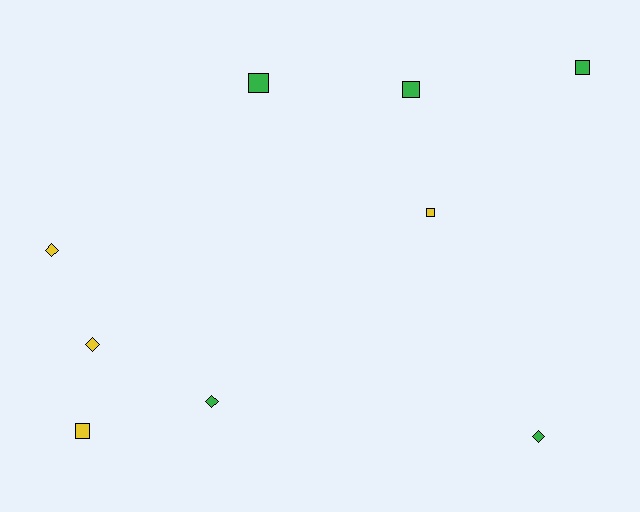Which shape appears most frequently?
Square, with 5 objects.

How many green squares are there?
There are 3 green squares.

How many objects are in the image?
There are 9 objects.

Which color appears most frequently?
Green, with 5 objects.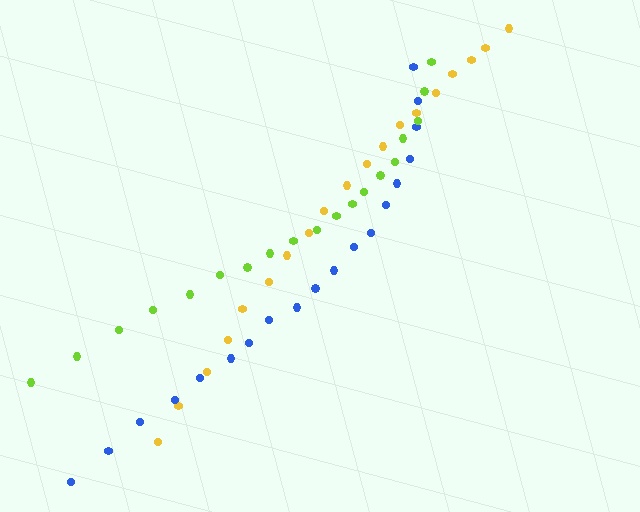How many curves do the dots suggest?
There are 3 distinct paths.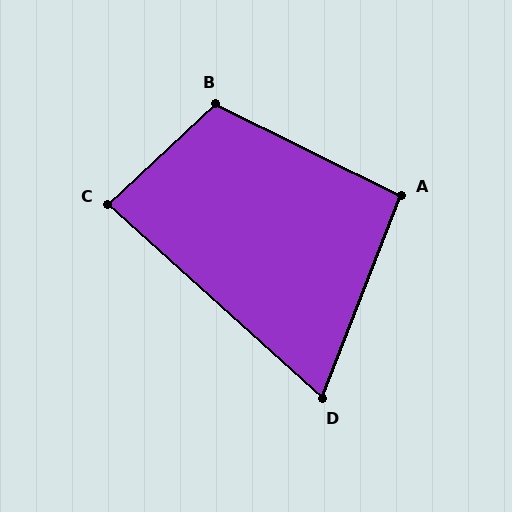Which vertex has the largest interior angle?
B, at approximately 111 degrees.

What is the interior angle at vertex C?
Approximately 85 degrees (approximately right).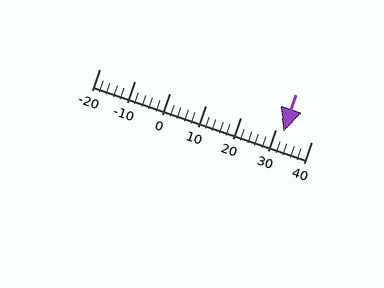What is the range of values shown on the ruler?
The ruler shows values from -20 to 40.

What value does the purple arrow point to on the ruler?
The purple arrow points to approximately 32.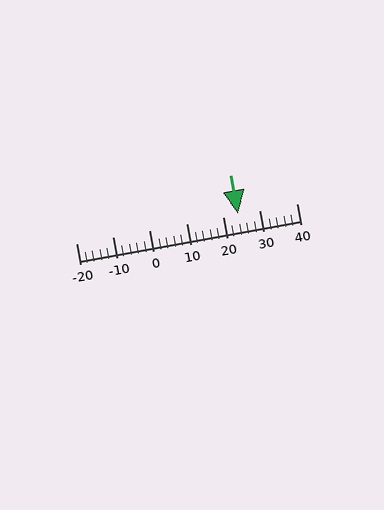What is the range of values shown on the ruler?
The ruler shows values from -20 to 40.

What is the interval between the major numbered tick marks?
The major tick marks are spaced 10 units apart.